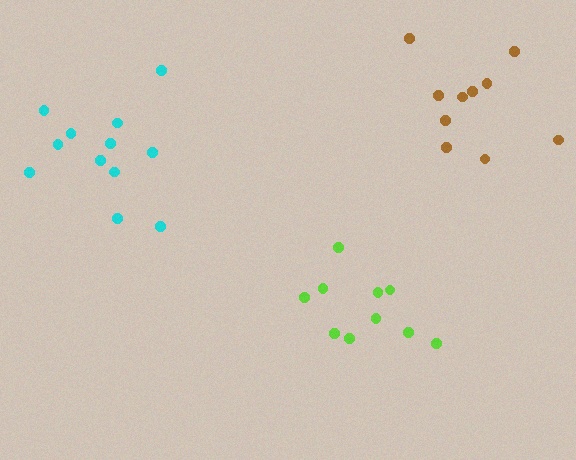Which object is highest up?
The brown cluster is topmost.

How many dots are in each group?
Group 1: 10 dots, Group 2: 12 dots, Group 3: 10 dots (32 total).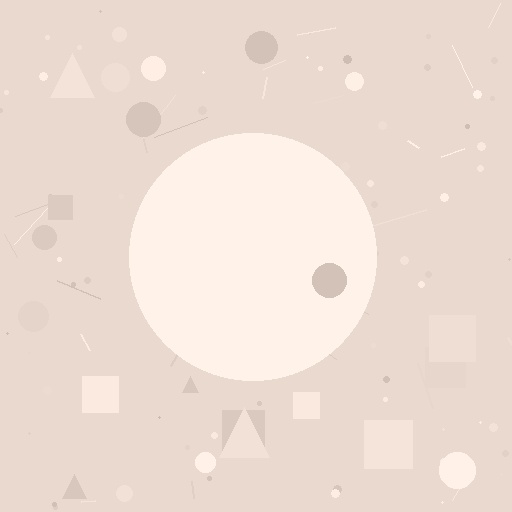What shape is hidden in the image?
A circle is hidden in the image.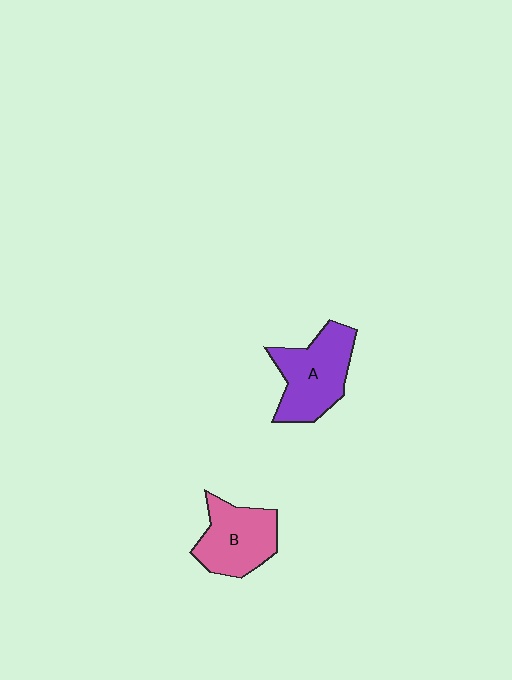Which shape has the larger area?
Shape A (purple).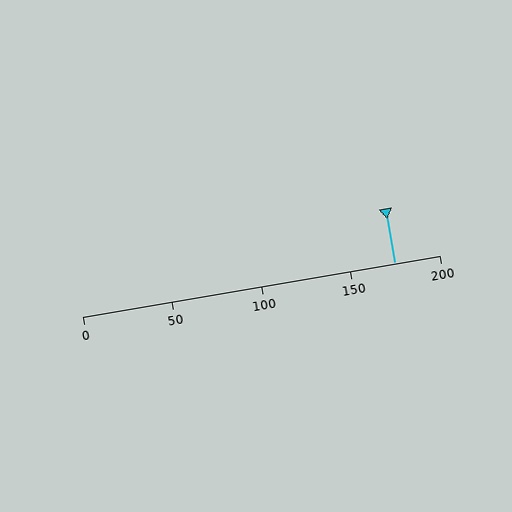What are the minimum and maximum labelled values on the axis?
The axis runs from 0 to 200.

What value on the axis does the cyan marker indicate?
The marker indicates approximately 175.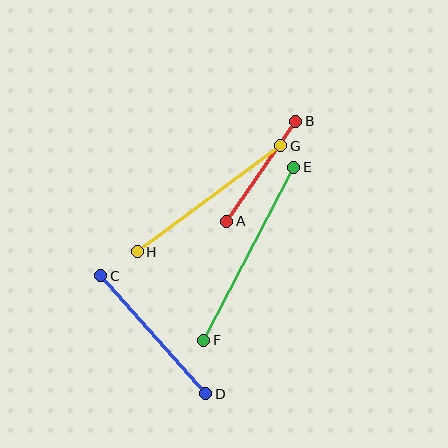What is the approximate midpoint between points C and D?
The midpoint is at approximately (153, 335) pixels.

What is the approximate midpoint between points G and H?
The midpoint is at approximately (209, 199) pixels.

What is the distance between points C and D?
The distance is approximately 158 pixels.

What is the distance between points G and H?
The distance is approximately 178 pixels.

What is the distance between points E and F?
The distance is approximately 195 pixels.